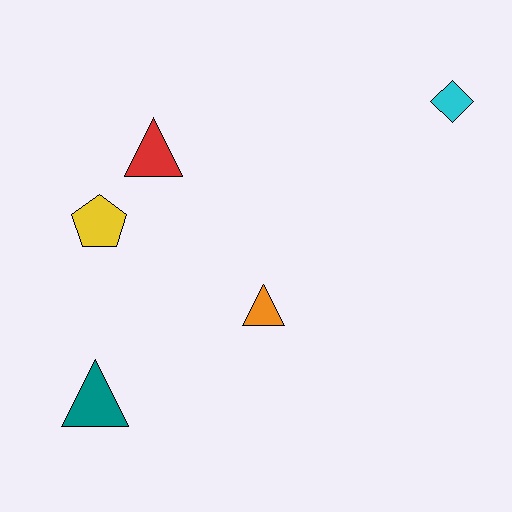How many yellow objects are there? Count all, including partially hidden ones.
There is 1 yellow object.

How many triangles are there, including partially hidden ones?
There are 3 triangles.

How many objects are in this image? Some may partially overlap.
There are 5 objects.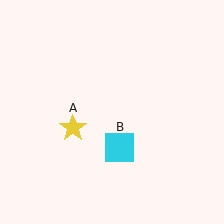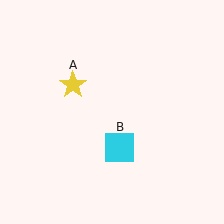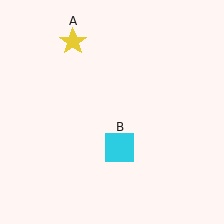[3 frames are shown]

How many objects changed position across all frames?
1 object changed position: yellow star (object A).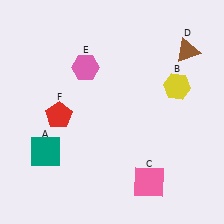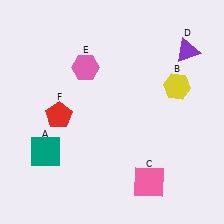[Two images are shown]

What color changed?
The triangle (D) changed from brown in Image 1 to purple in Image 2.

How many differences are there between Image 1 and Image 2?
There is 1 difference between the two images.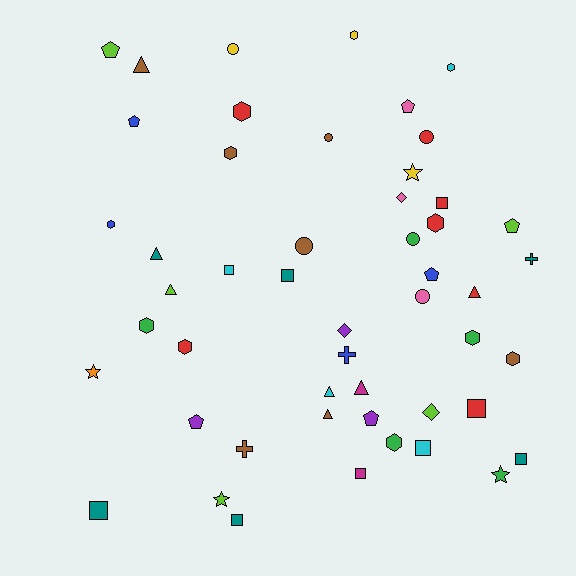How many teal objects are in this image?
There are 6 teal objects.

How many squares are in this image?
There are 9 squares.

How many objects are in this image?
There are 50 objects.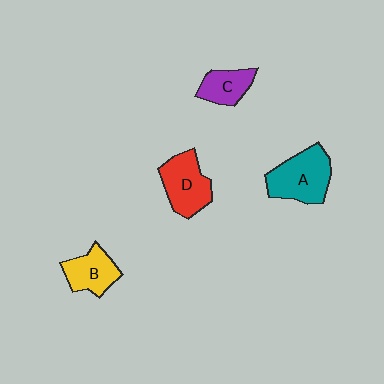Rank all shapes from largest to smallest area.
From largest to smallest: A (teal), D (red), B (yellow), C (purple).